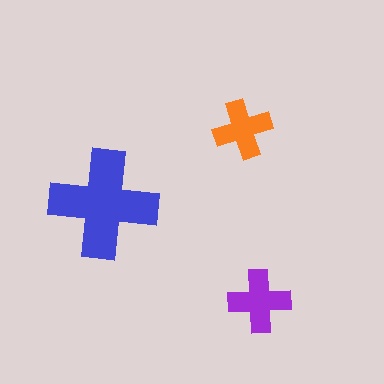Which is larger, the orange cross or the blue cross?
The blue one.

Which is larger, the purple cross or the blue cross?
The blue one.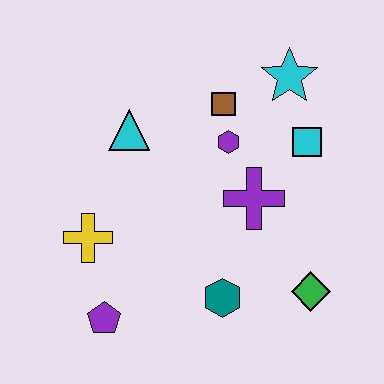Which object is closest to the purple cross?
The purple hexagon is closest to the purple cross.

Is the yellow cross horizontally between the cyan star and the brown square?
No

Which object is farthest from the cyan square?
The purple pentagon is farthest from the cyan square.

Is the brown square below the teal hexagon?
No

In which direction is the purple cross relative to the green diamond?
The purple cross is above the green diamond.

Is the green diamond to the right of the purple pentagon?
Yes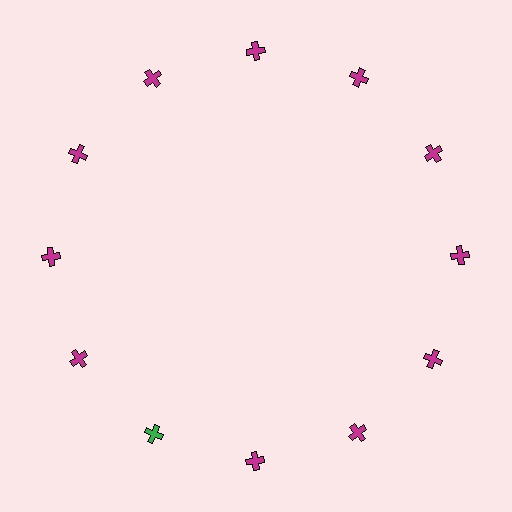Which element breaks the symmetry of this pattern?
The green cross at roughly the 7 o'clock position breaks the symmetry. All other shapes are magenta crosses.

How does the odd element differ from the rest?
It has a different color: green instead of magenta.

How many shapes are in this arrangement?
There are 12 shapes arranged in a ring pattern.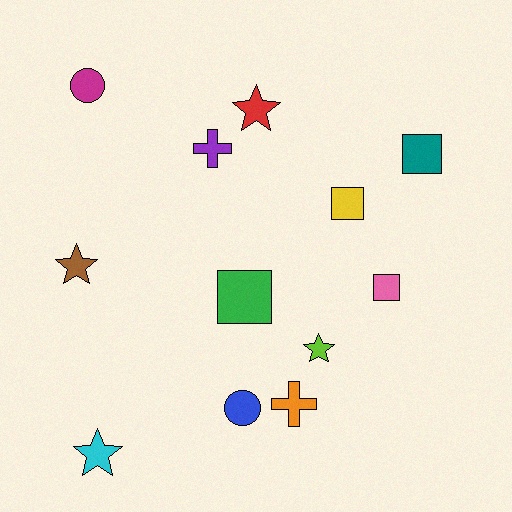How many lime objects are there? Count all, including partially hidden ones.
There is 1 lime object.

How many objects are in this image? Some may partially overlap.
There are 12 objects.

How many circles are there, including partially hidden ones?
There are 2 circles.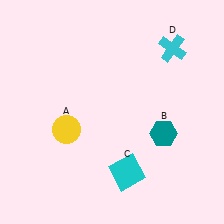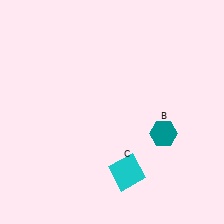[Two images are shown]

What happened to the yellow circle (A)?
The yellow circle (A) was removed in Image 2. It was in the bottom-left area of Image 1.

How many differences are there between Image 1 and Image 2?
There are 2 differences between the two images.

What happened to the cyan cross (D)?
The cyan cross (D) was removed in Image 2. It was in the top-right area of Image 1.